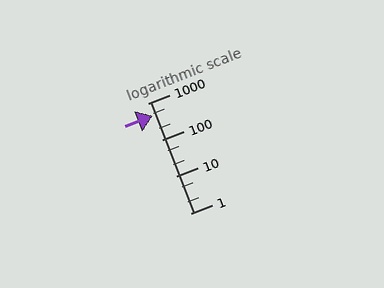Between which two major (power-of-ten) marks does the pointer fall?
The pointer is between 100 and 1000.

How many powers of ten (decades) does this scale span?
The scale spans 3 decades, from 1 to 1000.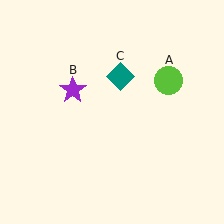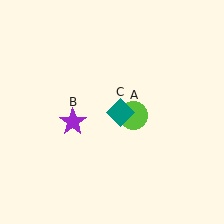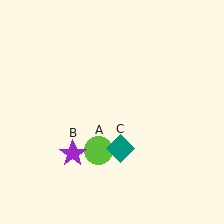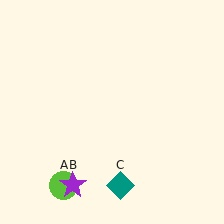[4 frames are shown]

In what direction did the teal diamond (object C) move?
The teal diamond (object C) moved down.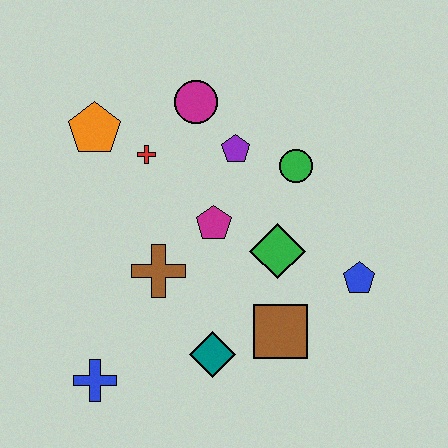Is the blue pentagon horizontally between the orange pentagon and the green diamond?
No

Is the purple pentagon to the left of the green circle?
Yes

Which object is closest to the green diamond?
The magenta pentagon is closest to the green diamond.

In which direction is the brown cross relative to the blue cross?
The brown cross is above the blue cross.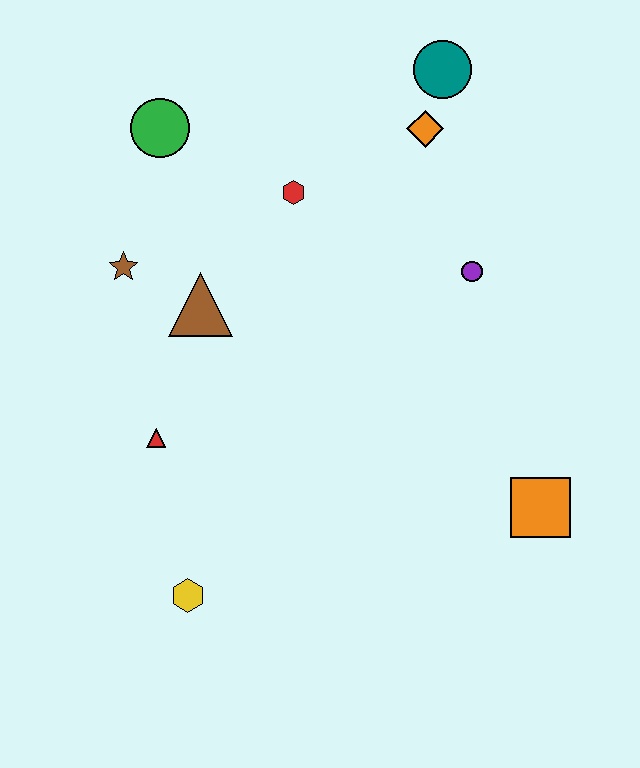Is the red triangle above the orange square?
Yes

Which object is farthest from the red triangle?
The teal circle is farthest from the red triangle.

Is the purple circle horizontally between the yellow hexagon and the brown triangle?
No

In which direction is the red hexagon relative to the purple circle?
The red hexagon is to the left of the purple circle.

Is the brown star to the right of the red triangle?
No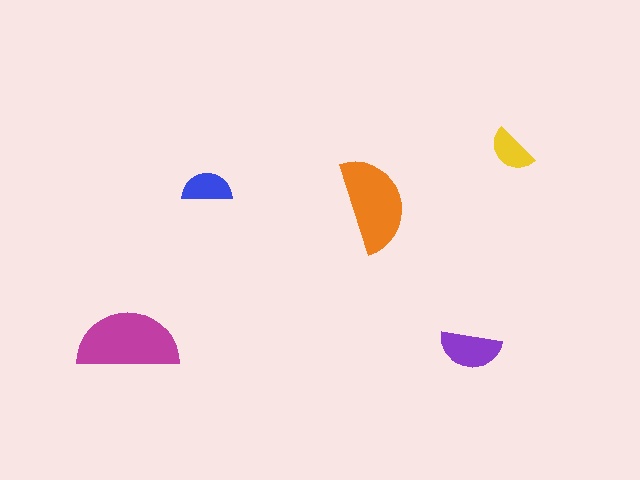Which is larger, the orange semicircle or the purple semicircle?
The orange one.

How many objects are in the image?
There are 5 objects in the image.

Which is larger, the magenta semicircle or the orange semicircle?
The magenta one.